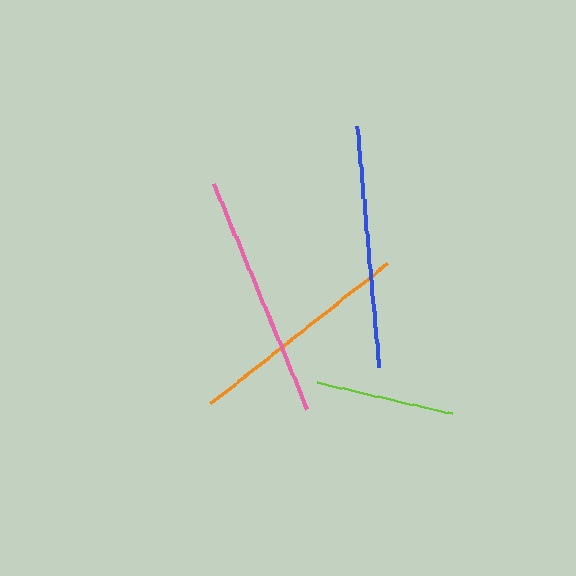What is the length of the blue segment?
The blue segment is approximately 243 pixels long.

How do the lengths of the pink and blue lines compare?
The pink and blue lines are approximately the same length.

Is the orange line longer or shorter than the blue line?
The blue line is longer than the orange line.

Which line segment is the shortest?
The lime line is the shortest at approximately 139 pixels.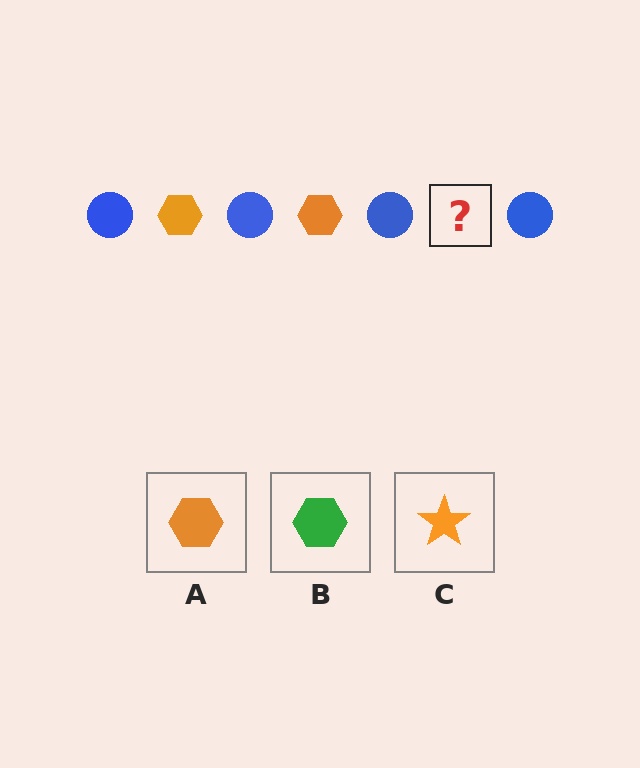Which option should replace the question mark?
Option A.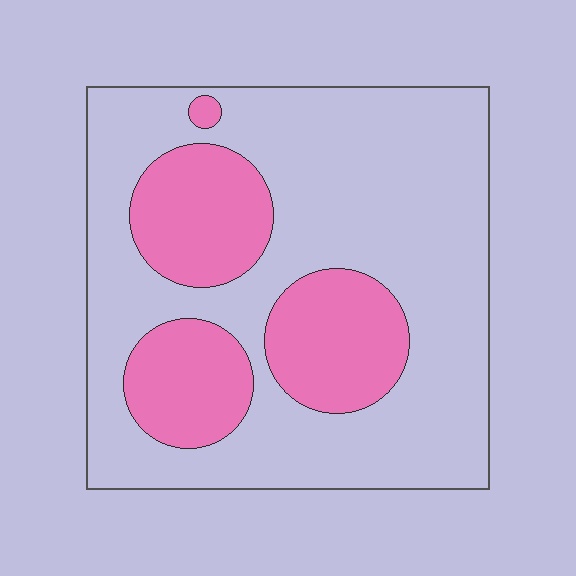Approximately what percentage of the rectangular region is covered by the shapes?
Approximately 30%.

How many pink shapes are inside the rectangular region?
4.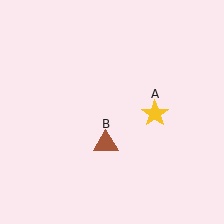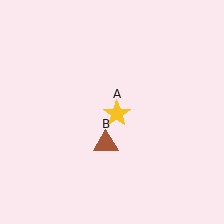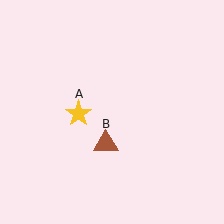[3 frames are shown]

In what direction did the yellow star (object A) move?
The yellow star (object A) moved left.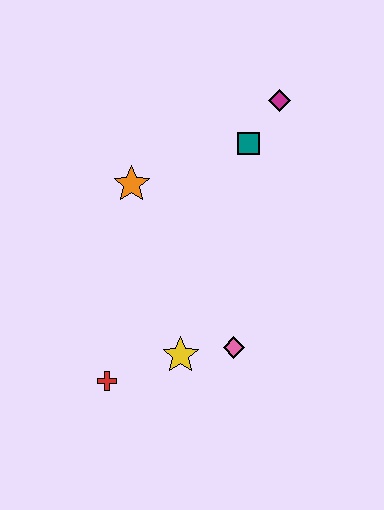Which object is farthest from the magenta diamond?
The red cross is farthest from the magenta diamond.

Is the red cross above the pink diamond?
No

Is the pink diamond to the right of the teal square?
No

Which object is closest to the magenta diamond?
The teal square is closest to the magenta diamond.